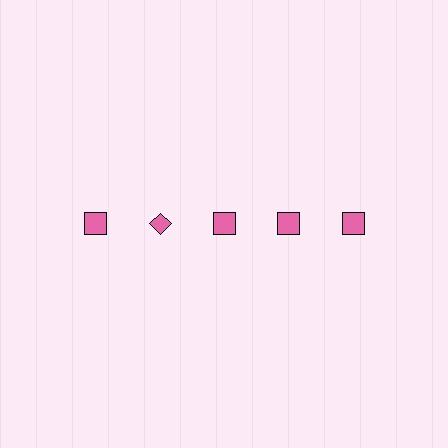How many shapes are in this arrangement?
There are 5 shapes arranged in a grid pattern.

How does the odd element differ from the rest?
It has a different shape: diamond instead of square.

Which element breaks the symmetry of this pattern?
The pink diamond in the top row, second from left column breaks the symmetry. All other shapes are pink squares.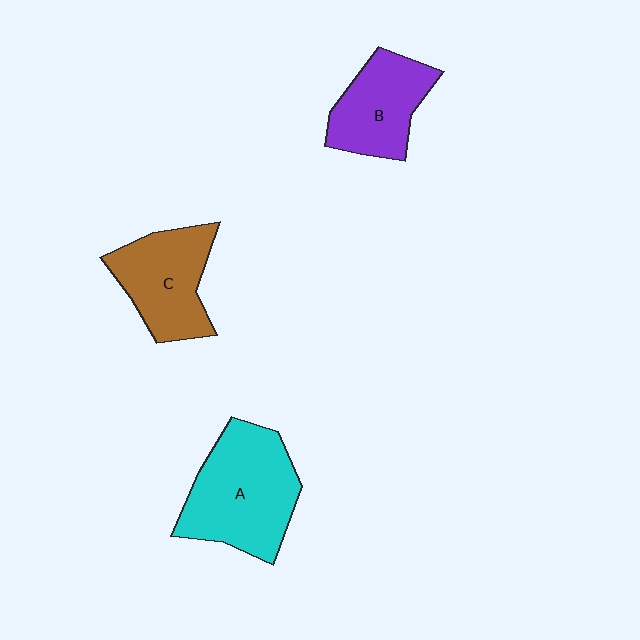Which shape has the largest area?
Shape A (cyan).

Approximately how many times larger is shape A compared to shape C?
Approximately 1.3 times.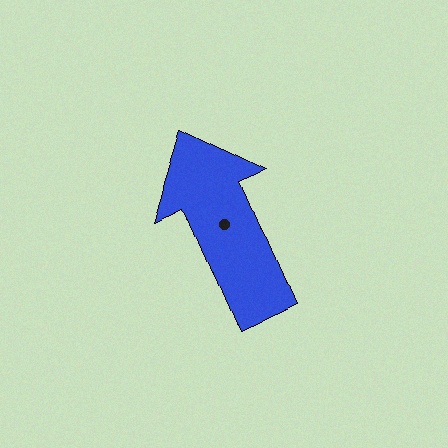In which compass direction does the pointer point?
Northwest.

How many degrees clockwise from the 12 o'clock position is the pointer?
Approximately 336 degrees.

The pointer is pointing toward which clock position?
Roughly 11 o'clock.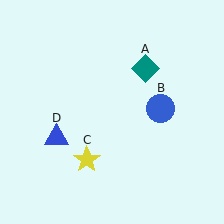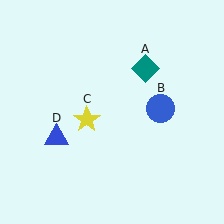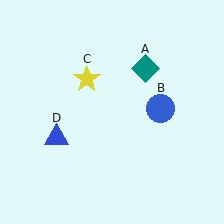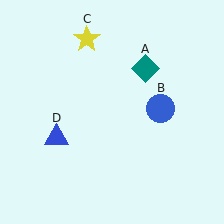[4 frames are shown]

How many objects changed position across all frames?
1 object changed position: yellow star (object C).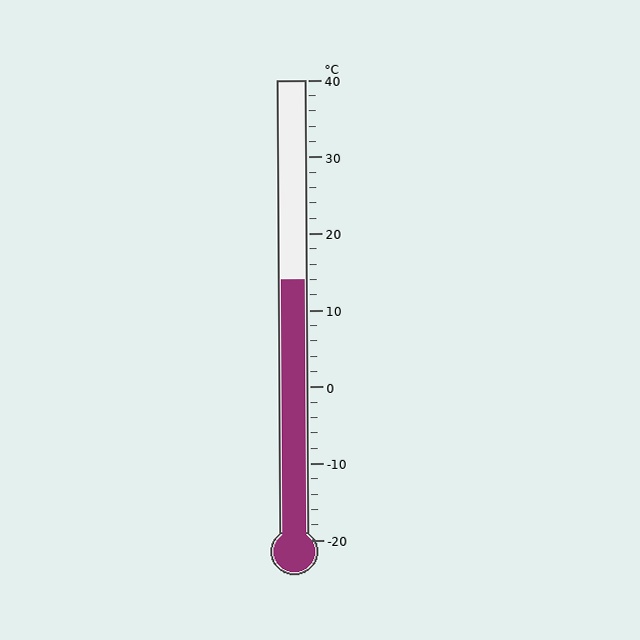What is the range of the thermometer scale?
The thermometer scale ranges from -20°C to 40°C.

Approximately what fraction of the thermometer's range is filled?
The thermometer is filled to approximately 55% of its range.